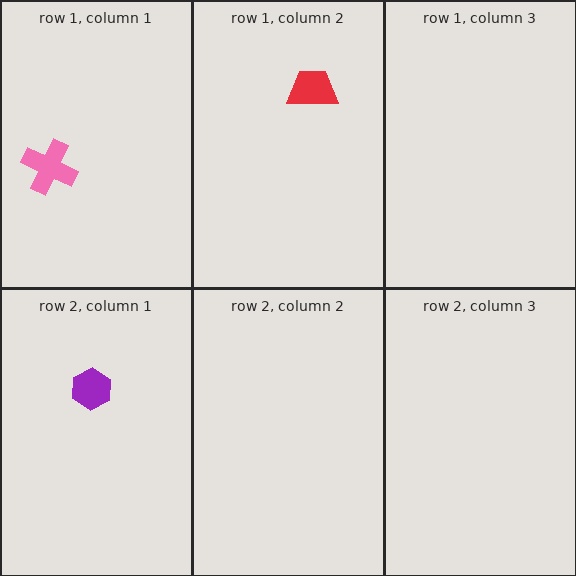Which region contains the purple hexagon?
The row 2, column 1 region.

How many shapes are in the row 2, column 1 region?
1.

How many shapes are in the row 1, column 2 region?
1.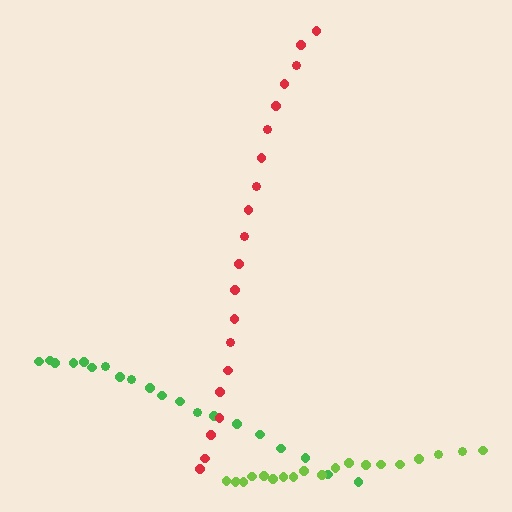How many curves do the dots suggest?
There are 3 distinct paths.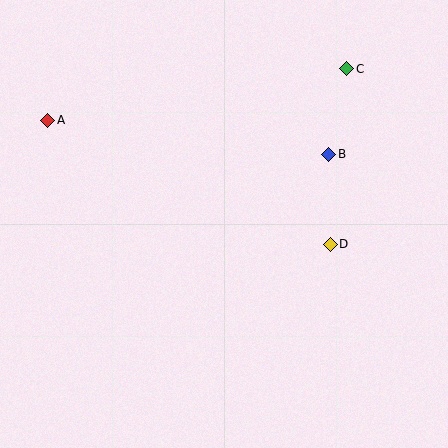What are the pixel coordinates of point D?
Point D is at (330, 244).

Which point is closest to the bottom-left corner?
Point A is closest to the bottom-left corner.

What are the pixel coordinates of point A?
Point A is at (48, 120).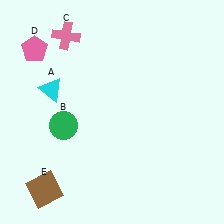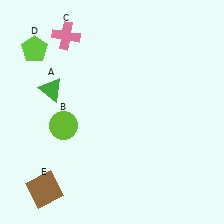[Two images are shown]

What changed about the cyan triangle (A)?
In Image 1, A is cyan. In Image 2, it changed to green.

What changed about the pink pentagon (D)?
In Image 1, D is pink. In Image 2, it changed to lime.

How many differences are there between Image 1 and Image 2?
There are 3 differences between the two images.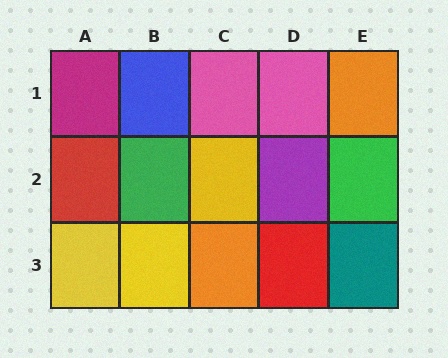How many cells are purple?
1 cell is purple.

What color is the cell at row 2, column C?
Yellow.